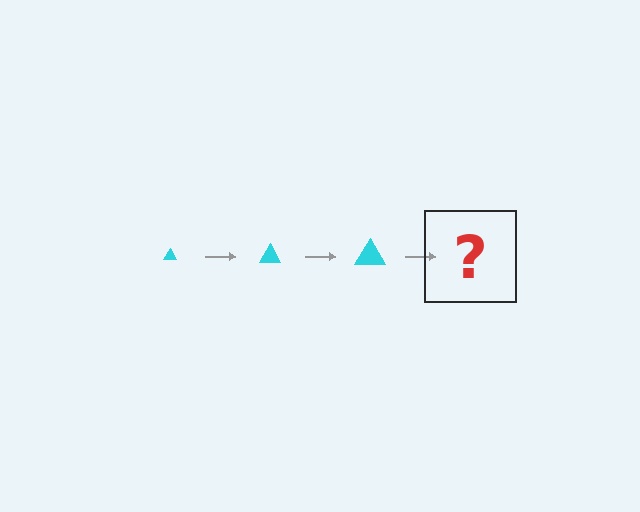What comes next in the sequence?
The next element should be a cyan triangle, larger than the previous one.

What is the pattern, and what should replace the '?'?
The pattern is that the triangle gets progressively larger each step. The '?' should be a cyan triangle, larger than the previous one.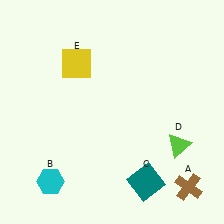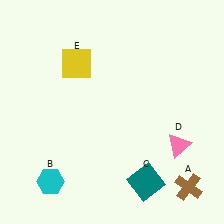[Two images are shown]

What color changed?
The triangle (D) changed from lime in Image 1 to pink in Image 2.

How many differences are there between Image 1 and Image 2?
There is 1 difference between the two images.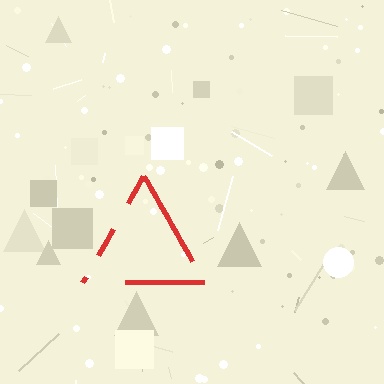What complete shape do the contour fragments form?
The contour fragments form a triangle.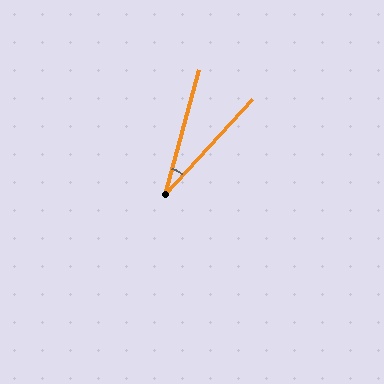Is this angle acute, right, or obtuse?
It is acute.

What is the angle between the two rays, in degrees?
Approximately 27 degrees.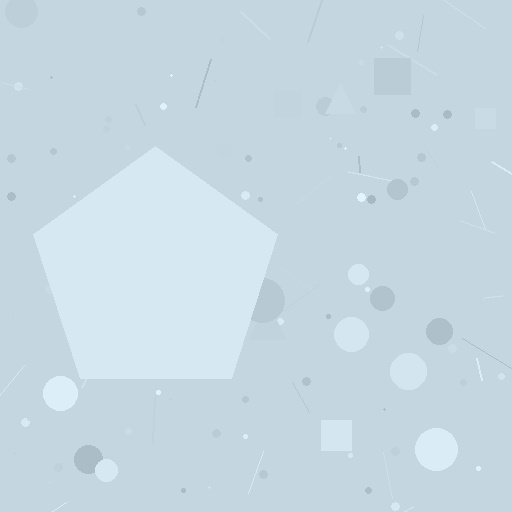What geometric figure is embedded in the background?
A pentagon is embedded in the background.